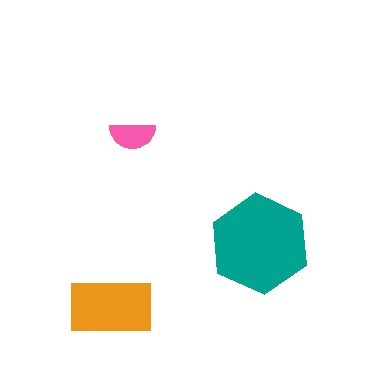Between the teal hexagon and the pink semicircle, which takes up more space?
The teal hexagon.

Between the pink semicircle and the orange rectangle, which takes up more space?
The orange rectangle.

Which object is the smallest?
The pink semicircle.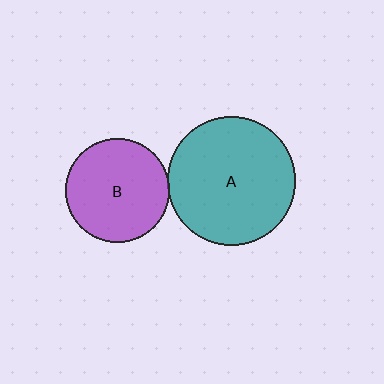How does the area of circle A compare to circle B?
Approximately 1.5 times.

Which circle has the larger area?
Circle A (teal).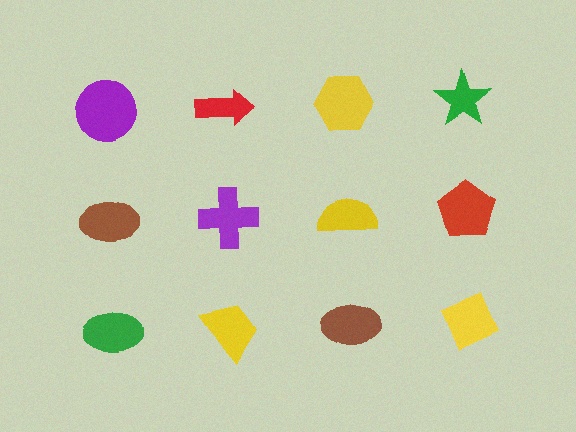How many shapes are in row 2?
4 shapes.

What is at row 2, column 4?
A red pentagon.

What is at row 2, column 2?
A purple cross.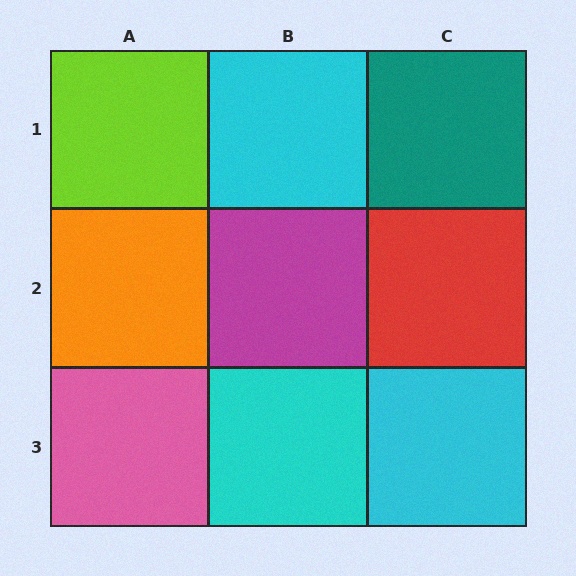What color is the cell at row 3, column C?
Cyan.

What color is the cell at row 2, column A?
Orange.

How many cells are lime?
1 cell is lime.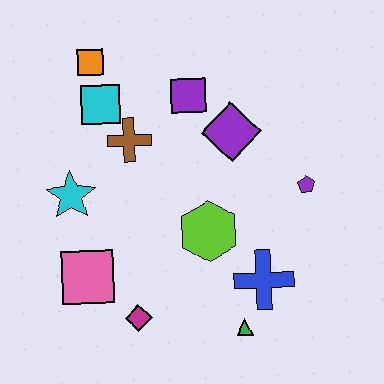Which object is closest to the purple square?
The purple diamond is closest to the purple square.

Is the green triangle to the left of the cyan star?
No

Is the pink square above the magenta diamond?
Yes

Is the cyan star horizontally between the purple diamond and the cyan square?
No